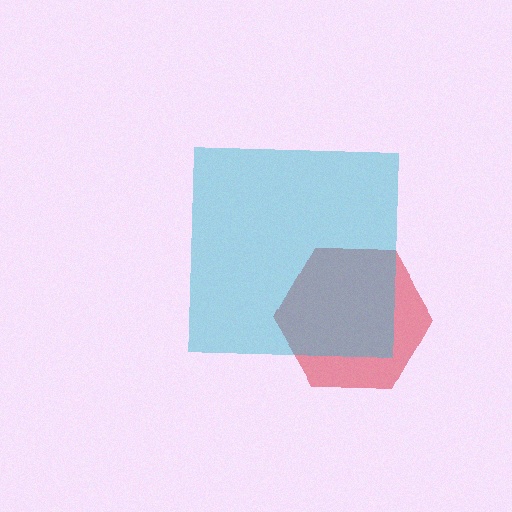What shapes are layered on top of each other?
The layered shapes are: a red hexagon, a cyan square.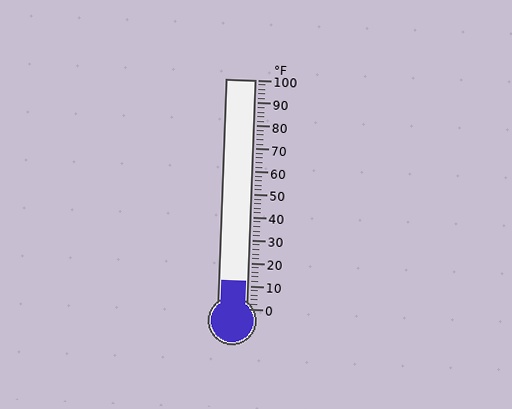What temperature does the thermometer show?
The thermometer shows approximately 12°F.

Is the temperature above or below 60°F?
The temperature is below 60°F.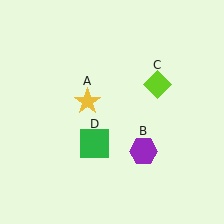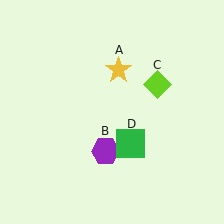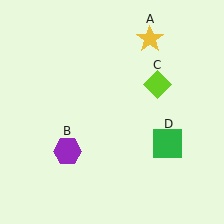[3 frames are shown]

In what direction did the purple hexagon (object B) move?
The purple hexagon (object B) moved left.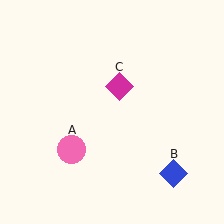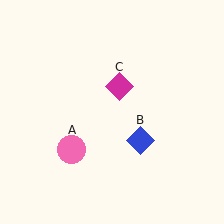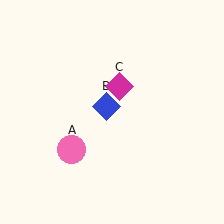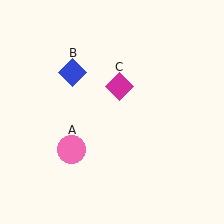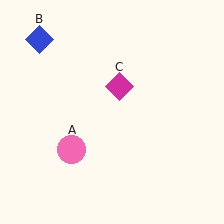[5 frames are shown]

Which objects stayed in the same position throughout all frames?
Pink circle (object A) and magenta diamond (object C) remained stationary.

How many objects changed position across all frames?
1 object changed position: blue diamond (object B).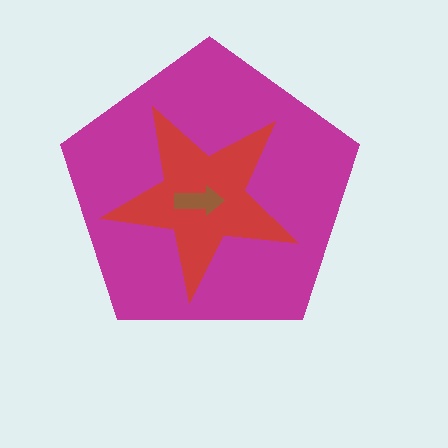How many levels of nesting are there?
3.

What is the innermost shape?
The brown arrow.